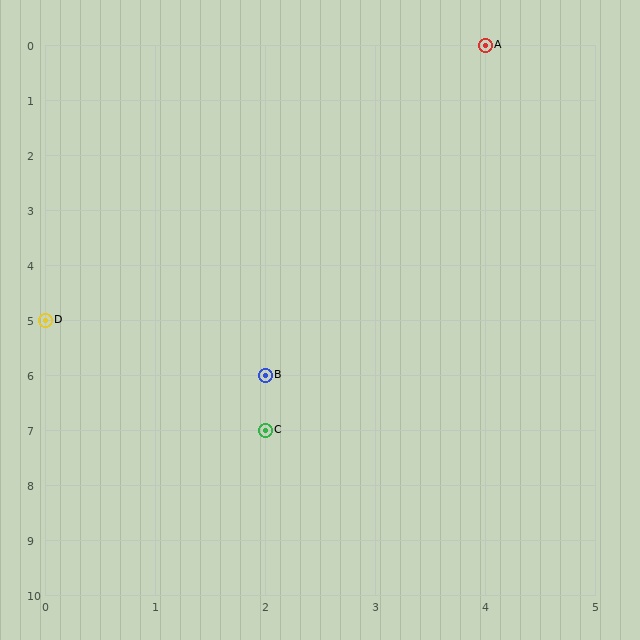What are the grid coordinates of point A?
Point A is at grid coordinates (4, 0).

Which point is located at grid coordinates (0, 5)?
Point D is at (0, 5).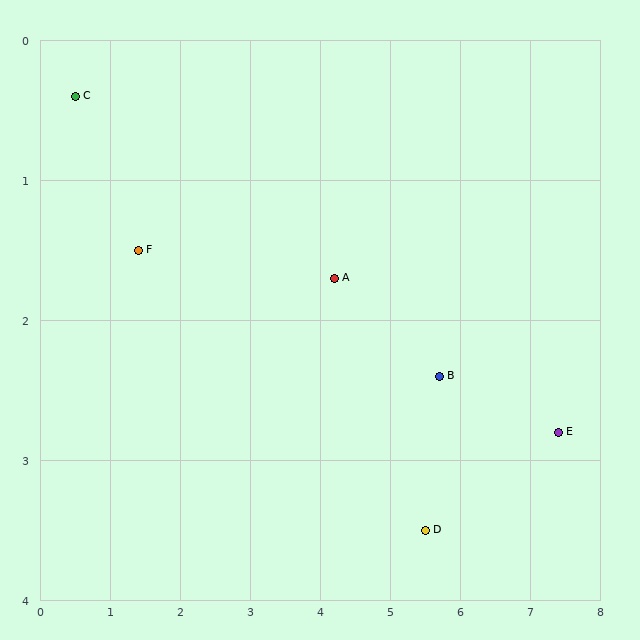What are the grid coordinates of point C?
Point C is at approximately (0.5, 0.4).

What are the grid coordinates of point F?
Point F is at approximately (1.4, 1.5).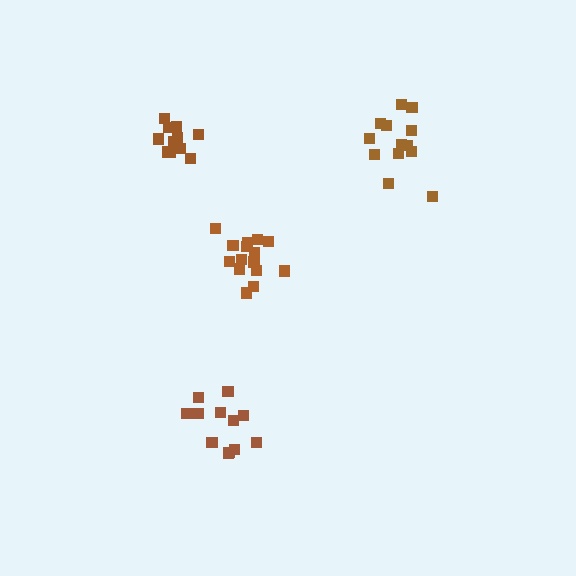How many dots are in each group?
Group 1: 13 dots, Group 2: 12 dots, Group 3: 15 dots, Group 4: 11 dots (51 total).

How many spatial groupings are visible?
There are 4 spatial groupings.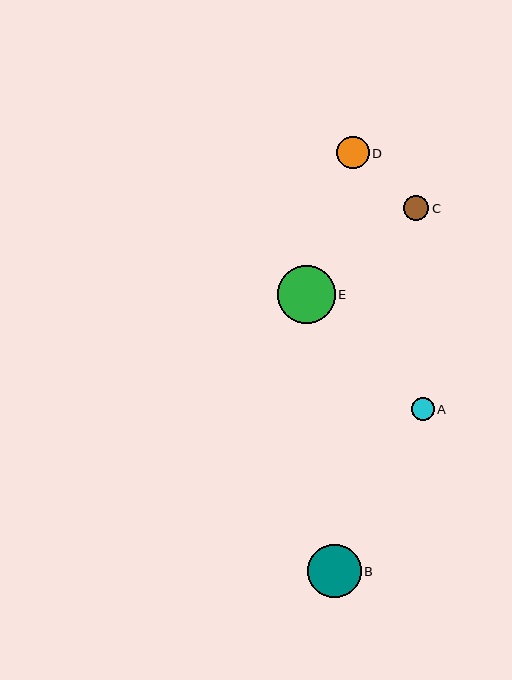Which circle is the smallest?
Circle A is the smallest with a size of approximately 23 pixels.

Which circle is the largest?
Circle E is the largest with a size of approximately 58 pixels.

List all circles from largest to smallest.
From largest to smallest: E, B, D, C, A.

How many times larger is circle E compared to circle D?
Circle E is approximately 1.8 times the size of circle D.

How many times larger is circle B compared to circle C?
Circle B is approximately 2.1 times the size of circle C.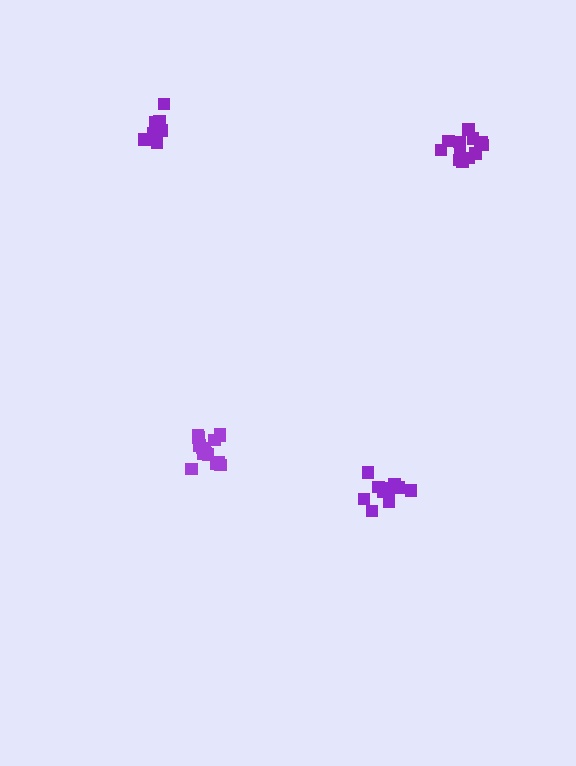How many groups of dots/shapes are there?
There are 4 groups.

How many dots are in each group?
Group 1: 11 dots, Group 2: 13 dots, Group 3: 16 dots, Group 4: 10 dots (50 total).